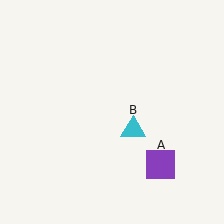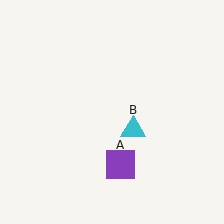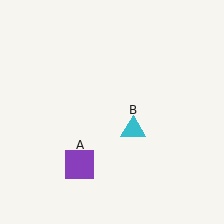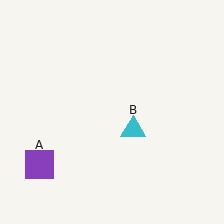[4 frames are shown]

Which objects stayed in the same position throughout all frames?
Cyan triangle (object B) remained stationary.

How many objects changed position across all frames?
1 object changed position: purple square (object A).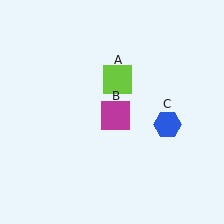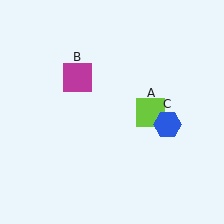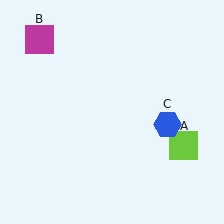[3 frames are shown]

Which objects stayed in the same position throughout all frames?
Blue hexagon (object C) remained stationary.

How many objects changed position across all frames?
2 objects changed position: lime square (object A), magenta square (object B).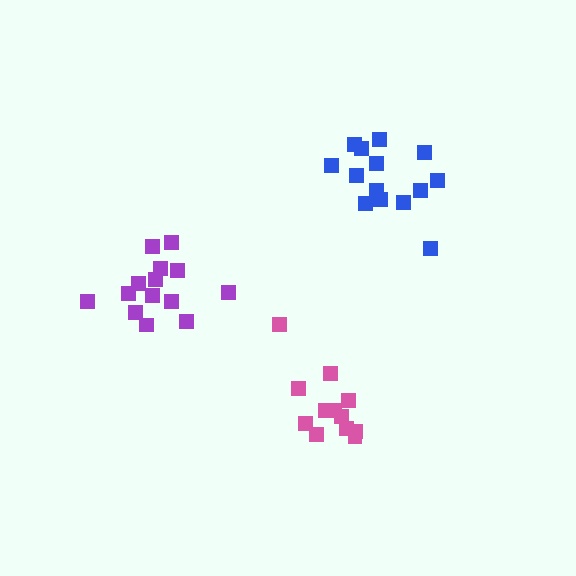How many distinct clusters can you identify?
There are 3 distinct clusters.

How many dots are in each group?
Group 1: 14 dots, Group 2: 12 dots, Group 3: 14 dots (40 total).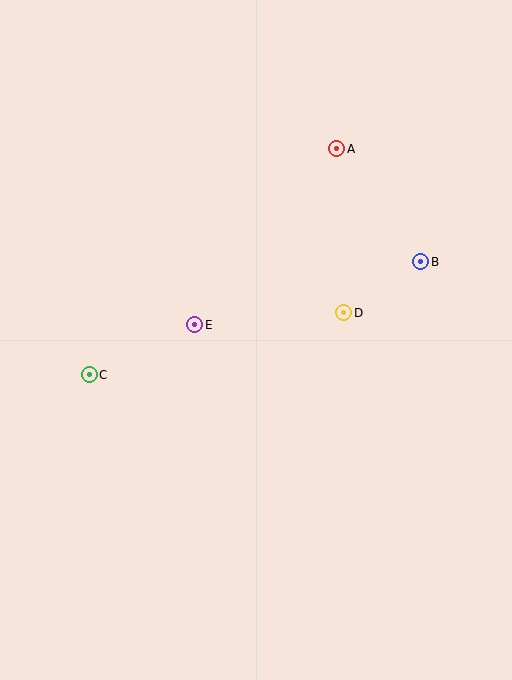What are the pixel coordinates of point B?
Point B is at (421, 262).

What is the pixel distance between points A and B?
The distance between A and B is 141 pixels.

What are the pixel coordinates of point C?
Point C is at (89, 375).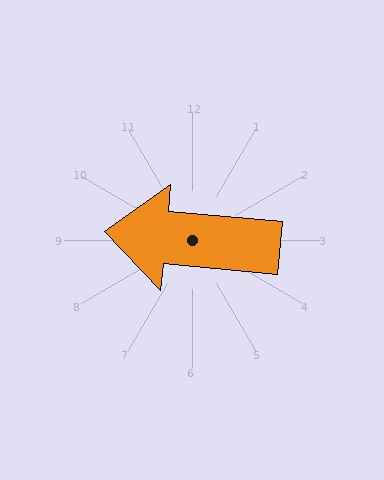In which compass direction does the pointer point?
West.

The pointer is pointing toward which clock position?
Roughly 9 o'clock.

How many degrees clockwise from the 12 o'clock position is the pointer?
Approximately 275 degrees.